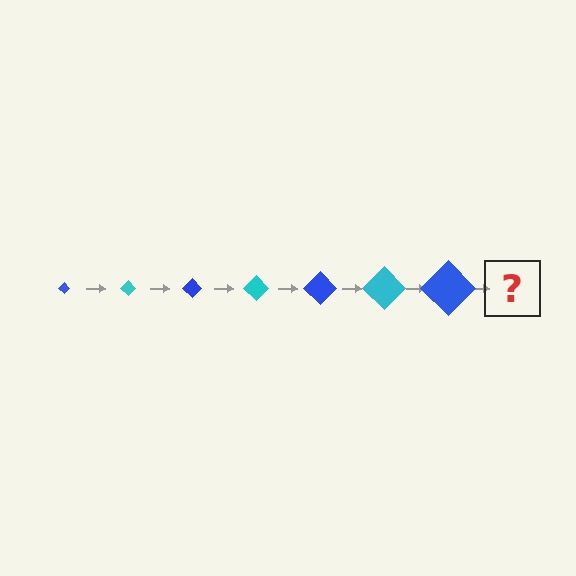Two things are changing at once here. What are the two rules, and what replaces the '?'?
The two rules are that the diamond grows larger each step and the color cycles through blue and cyan. The '?' should be a cyan diamond, larger than the previous one.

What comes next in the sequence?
The next element should be a cyan diamond, larger than the previous one.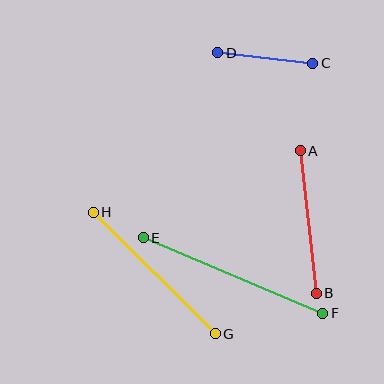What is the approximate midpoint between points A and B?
The midpoint is at approximately (308, 222) pixels.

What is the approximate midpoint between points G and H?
The midpoint is at approximately (154, 273) pixels.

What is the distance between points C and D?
The distance is approximately 95 pixels.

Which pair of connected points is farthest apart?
Points E and F are farthest apart.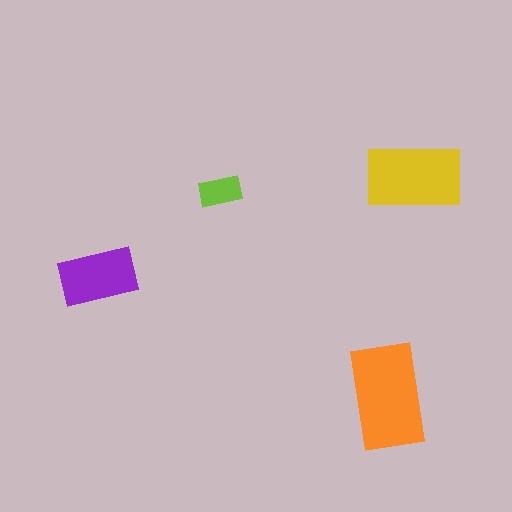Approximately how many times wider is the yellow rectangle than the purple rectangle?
About 1.5 times wider.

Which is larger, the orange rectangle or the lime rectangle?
The orange one.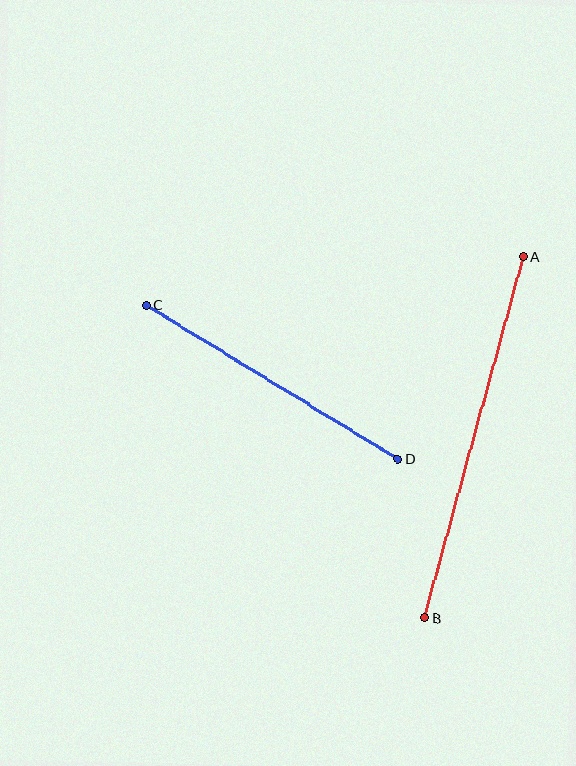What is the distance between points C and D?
The distance is approximately 295 pixels.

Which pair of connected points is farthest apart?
Points A and B are farthest apart.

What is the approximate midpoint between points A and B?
The midpoint is at approximately (474, 437) pixels.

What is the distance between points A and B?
The distance is approximately 375 pixels.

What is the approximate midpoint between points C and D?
The midpoint is at approximately (272, 382) pixels.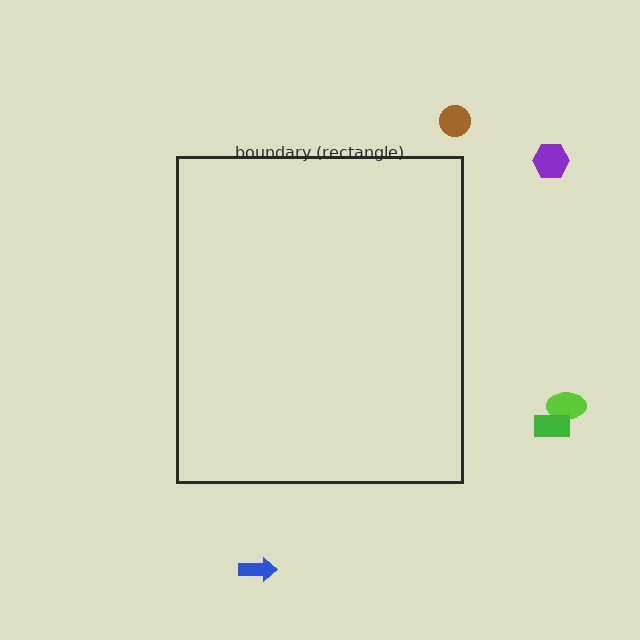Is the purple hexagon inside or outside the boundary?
Outside.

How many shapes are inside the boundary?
0 inside, 5 outside.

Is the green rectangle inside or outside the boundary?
Outside.